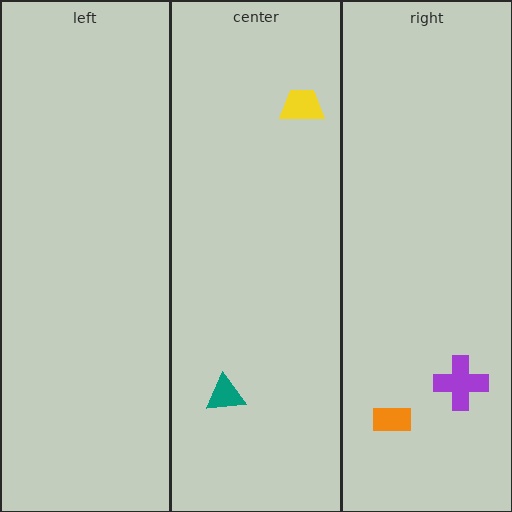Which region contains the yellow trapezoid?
The center region.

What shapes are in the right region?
The purple cross, the orange rectangle.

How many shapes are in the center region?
2.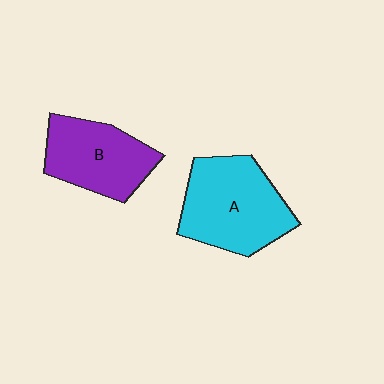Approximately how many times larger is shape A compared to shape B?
Approximately 1.2 times.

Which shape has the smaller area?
Shape B (purple).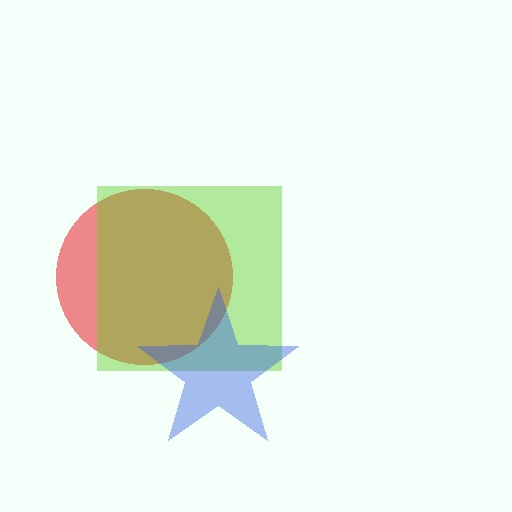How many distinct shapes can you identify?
There are 3 distinct shapes: a red circle, a lime square, a blue star.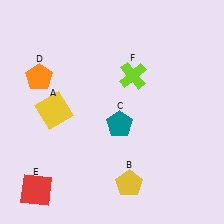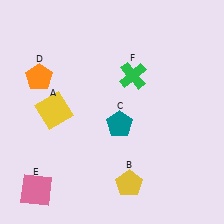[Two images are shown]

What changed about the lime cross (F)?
In Image 1, F is lime. In Image 2, it changed to green.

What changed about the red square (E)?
In Image 1, E is red. In Image 2, it changed to pink.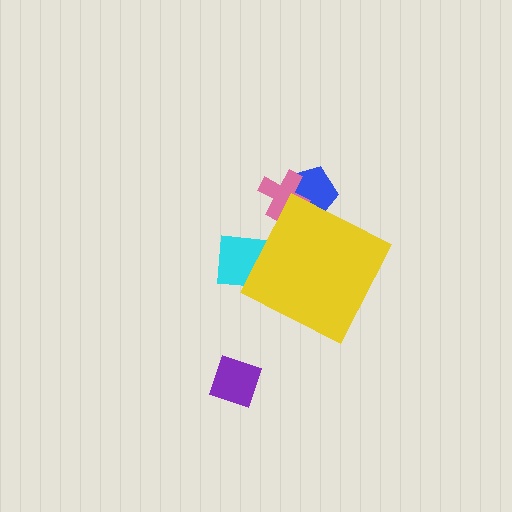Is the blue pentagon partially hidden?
Yes, the blue pentagon is partially hidden behind the yellow diamond.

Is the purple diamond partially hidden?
No, the purple diamond is fully visible.